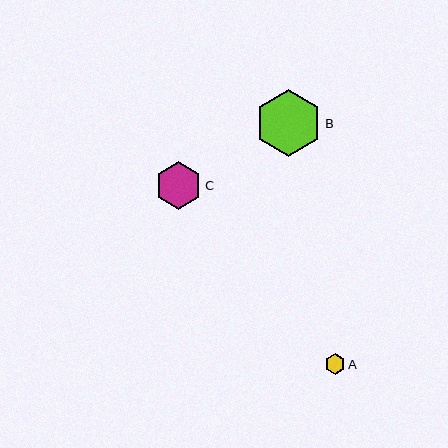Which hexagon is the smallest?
Hexagon A is the smallest with a size of approximately 20 pixels.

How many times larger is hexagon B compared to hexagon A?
Hexagon B is approximately 3.3 times the size of hexagon A.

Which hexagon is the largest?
Hexagon B is the largest with a size of approximately 67 pixels.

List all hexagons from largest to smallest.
From largest to smallest: B, C, A.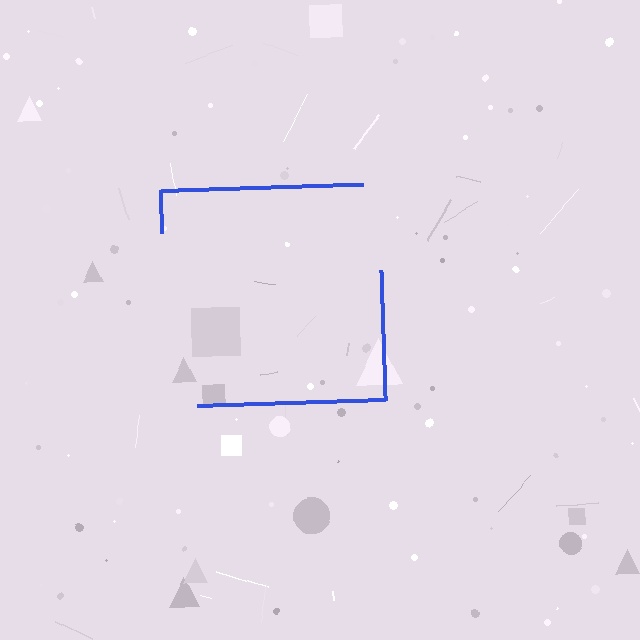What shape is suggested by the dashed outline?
The dashed outline suggests a square.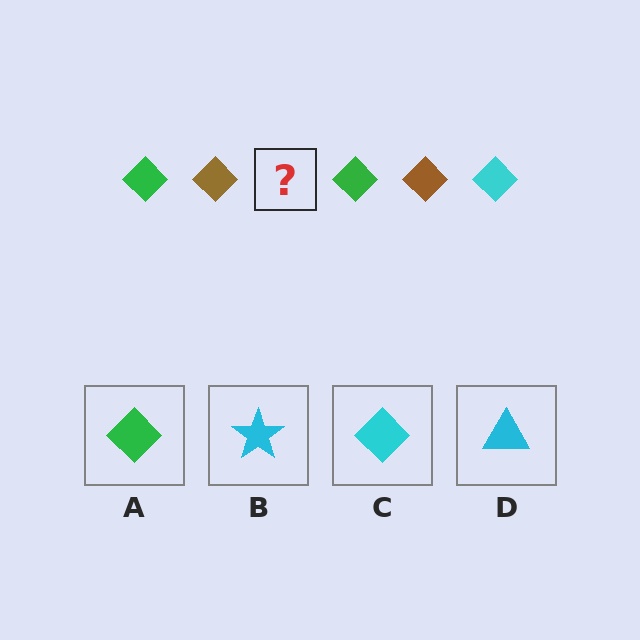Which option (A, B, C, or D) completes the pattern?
C.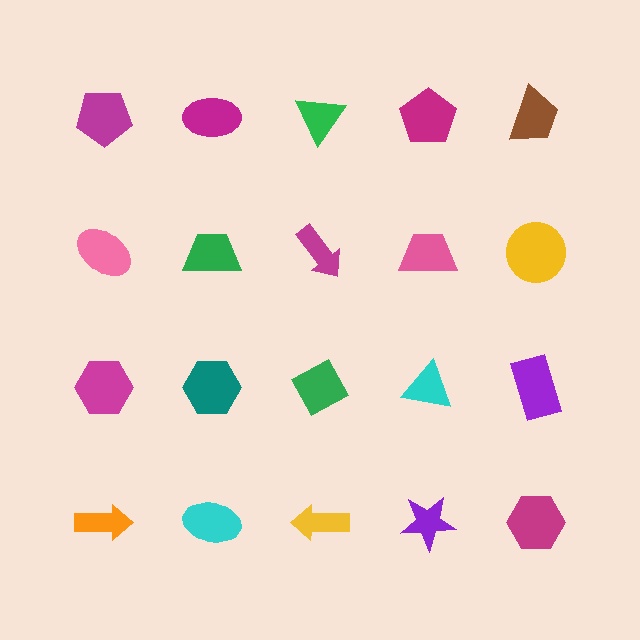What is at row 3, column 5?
A purple rectangle.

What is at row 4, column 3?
A yellow arrow.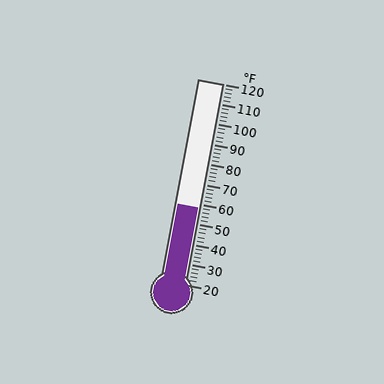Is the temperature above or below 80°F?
The temperature is below 80°F.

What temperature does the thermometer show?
The thermometer shows approximately 58°F.